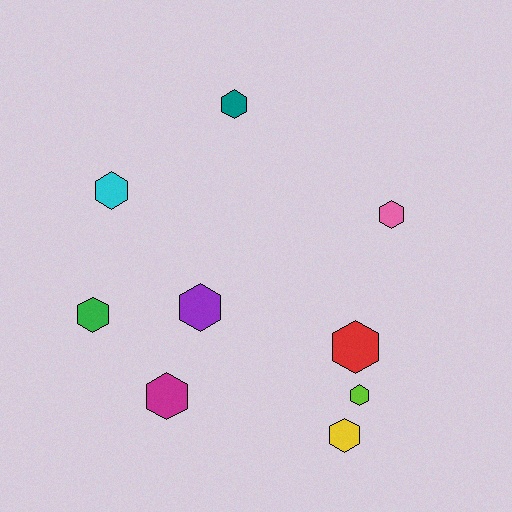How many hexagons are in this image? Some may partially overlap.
There are 9 hexagons.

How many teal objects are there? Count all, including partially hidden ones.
There is 1 teal object.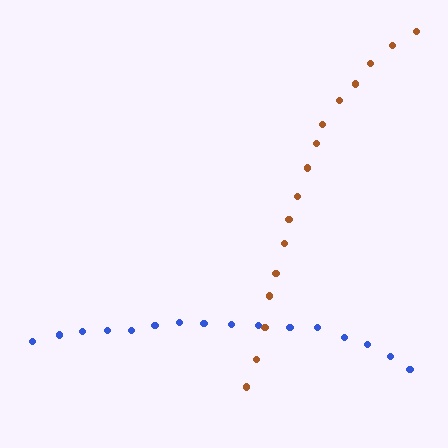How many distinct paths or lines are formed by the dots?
There are 2 distinct paths.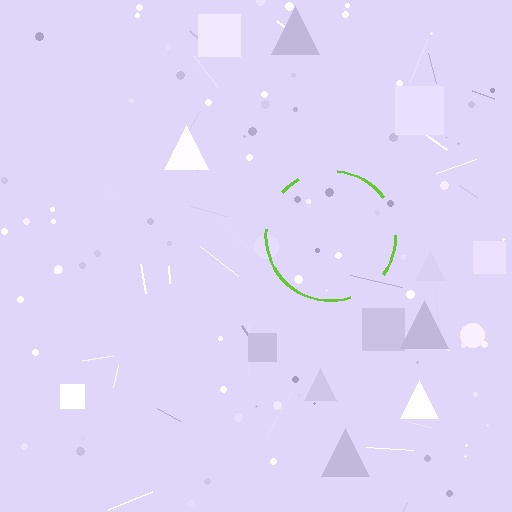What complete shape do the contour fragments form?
The contour fragments form a circle.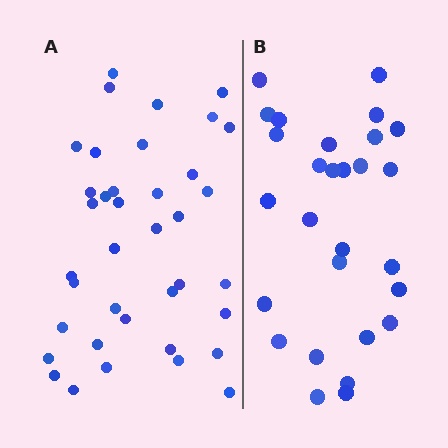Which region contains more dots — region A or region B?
Region A (the left region) has more dots.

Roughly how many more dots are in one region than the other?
Region A has roughly 10 or so more dots than region B.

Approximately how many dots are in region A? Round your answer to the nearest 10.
About 40 dots. (The exact count is 38, which rounds to 40.)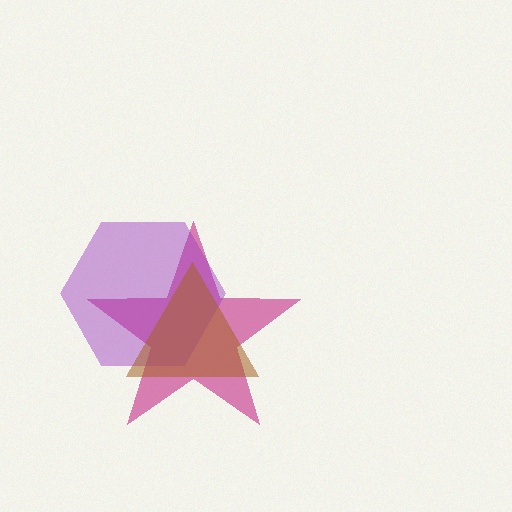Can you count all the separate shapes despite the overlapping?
Yes, there are 3 separate shapes.